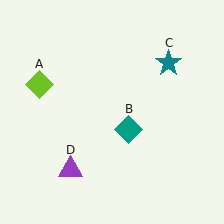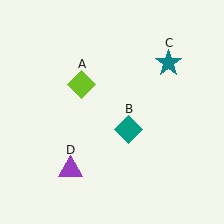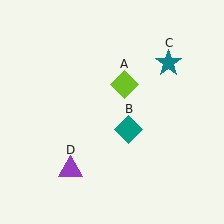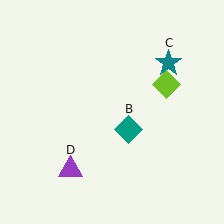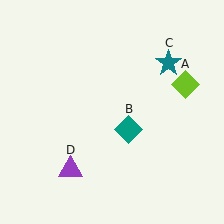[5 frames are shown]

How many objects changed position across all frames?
1 object changed position: lime diamond (object A).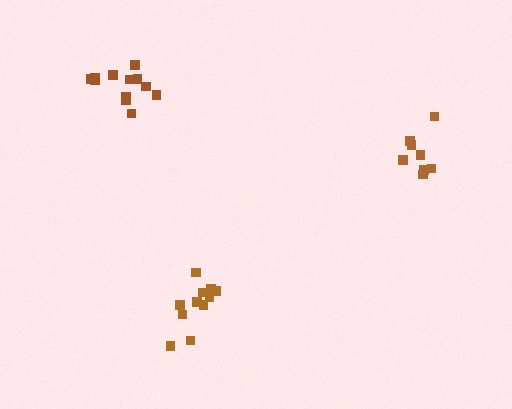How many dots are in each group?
Group 1: 8 dots, Group 2: 12 dots, Group 3: 11 dots (31 total).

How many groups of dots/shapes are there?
There are 3 groups.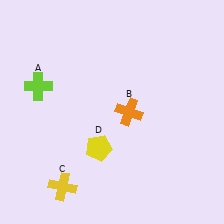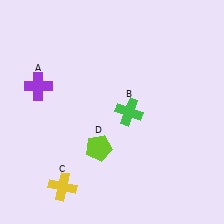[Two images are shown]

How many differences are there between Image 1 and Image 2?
There are 3 differences between the two images.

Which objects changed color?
A changed from lime to purple. B changed from orange to green. D changed from yellow to lime.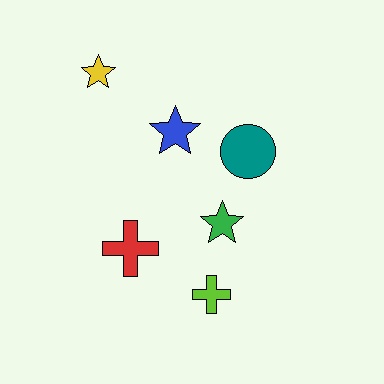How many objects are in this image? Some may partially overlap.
There are 6 objects.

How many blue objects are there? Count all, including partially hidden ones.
There is 1 blue object.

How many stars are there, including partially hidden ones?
There are 3 stars.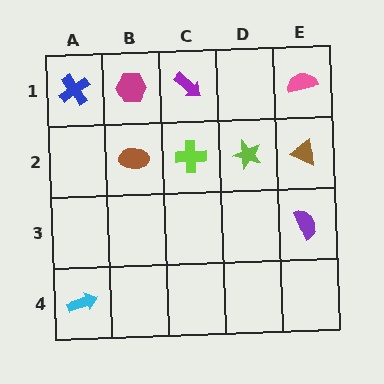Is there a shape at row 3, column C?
No, that cell is empty.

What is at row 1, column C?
A purple arrow.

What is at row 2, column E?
A brown triangle.